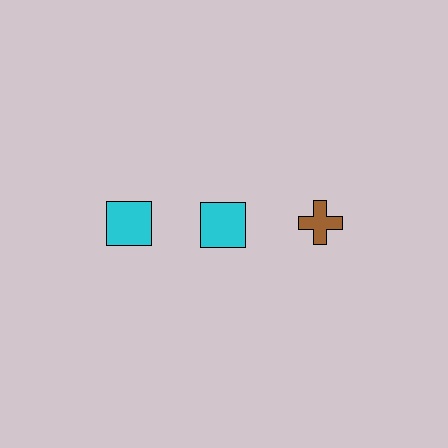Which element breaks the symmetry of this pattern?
The brown cross in the top row, center column breaks the symmetry. All other shapes are cyan squares.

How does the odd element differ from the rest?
It differs in both color (brown instead of cyan) and shape (cross instead of square).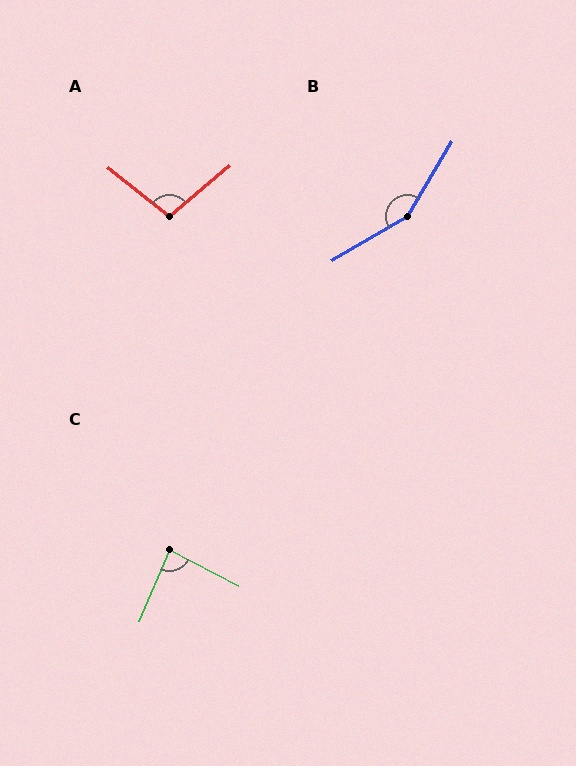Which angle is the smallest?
C, at approximately 86 degrees.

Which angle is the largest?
B, at approximately 151 degrees.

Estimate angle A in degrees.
Approximately 101 degrees.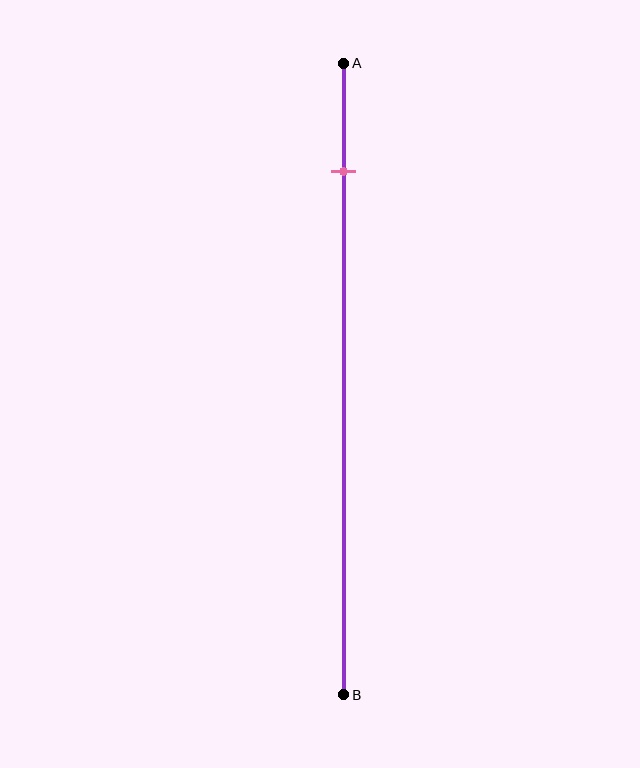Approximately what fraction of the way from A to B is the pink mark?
The pink mark is approximately 15% of the way from A to B.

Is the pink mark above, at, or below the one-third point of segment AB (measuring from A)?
The pink mark is above the one-third point of segment AB.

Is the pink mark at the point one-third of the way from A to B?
No, the mark is at about 15% from A, not at the 33% one-third point.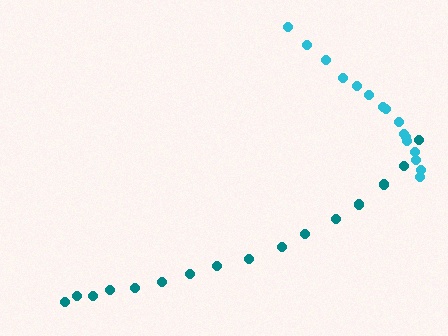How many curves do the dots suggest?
There are 2 distinct paths.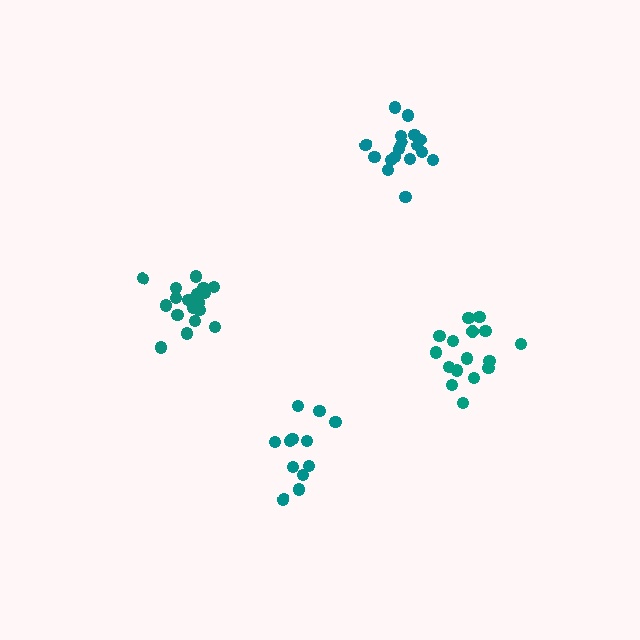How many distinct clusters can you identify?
There are 4 distinct clusters.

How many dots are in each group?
Group 1: 18 dots, Group 2: 16 dots, Group 3: 17 dots, Group 4: 12 dots (63 total).